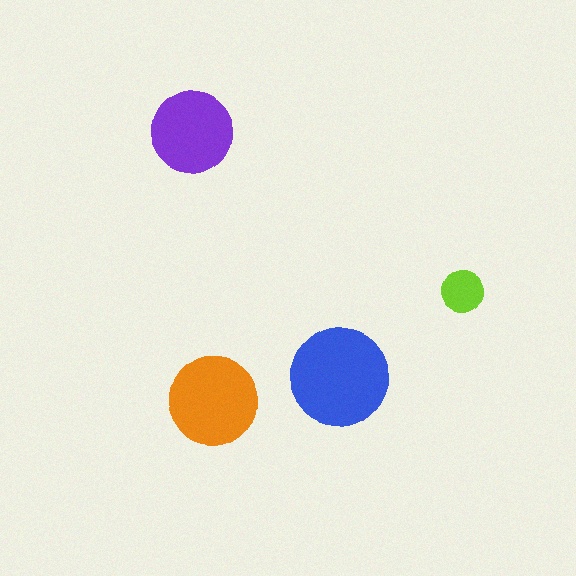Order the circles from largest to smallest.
the blue one, the orange one, the purple one, the lime one.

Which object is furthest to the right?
The lime circle is rightmost.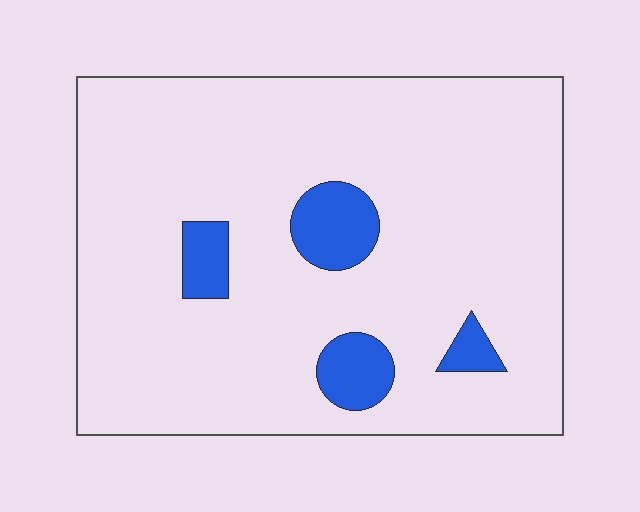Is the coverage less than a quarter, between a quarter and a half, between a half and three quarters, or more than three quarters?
Less than a quarter.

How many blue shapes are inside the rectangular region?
4.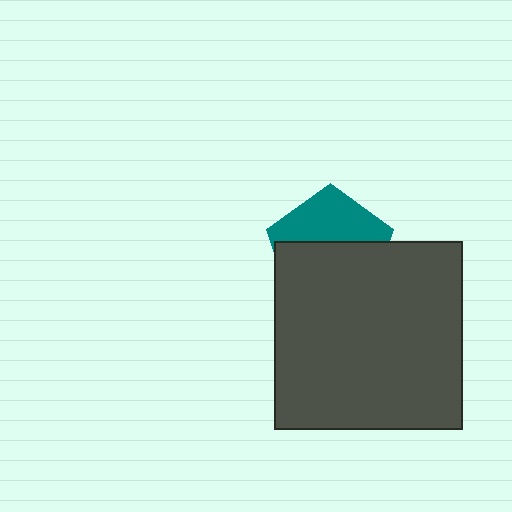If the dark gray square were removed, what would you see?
You would see the complete teal pentagon.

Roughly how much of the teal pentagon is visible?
A small part of it is visible (roughly 41%).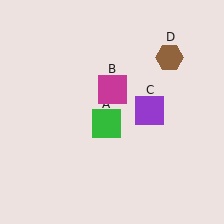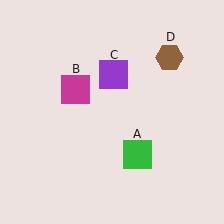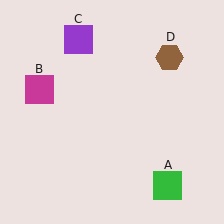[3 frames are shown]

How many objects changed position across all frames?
3 objects changed position: green square (object A), magenta square (object B), purple square (object C).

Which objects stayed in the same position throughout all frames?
Brown hexagon (object D) remained stationary.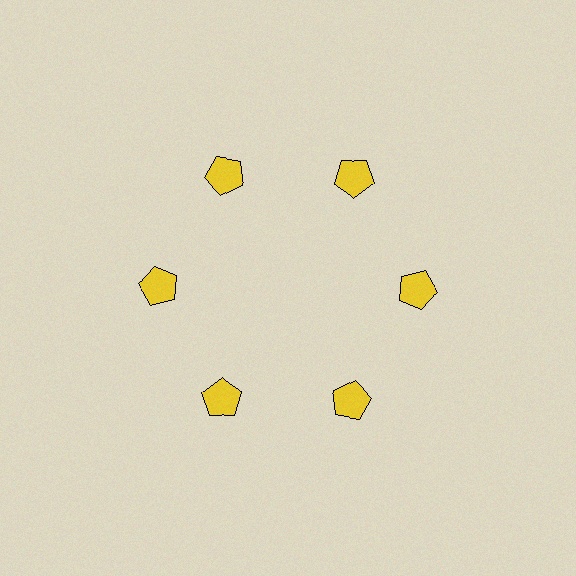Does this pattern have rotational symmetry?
Yes, this pattern has 6-fold rotational symmetry. It looks the same after rotating 60 degrees around the center.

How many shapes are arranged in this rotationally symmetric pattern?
There are 6 shapes, arranged in 6 groups of 1.